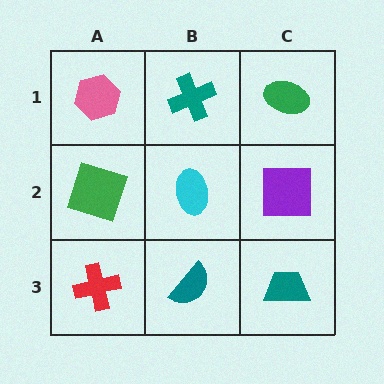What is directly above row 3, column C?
A purple square.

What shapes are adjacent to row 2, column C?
A green ellipse (row 1, column C), a teal trapezoid (row 3, column C), a cyan ellipse (row 2, column B).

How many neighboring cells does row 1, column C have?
2.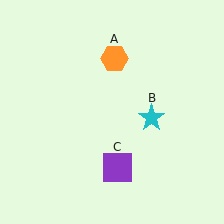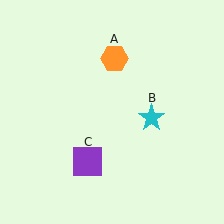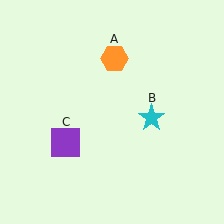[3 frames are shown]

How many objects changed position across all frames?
1 object changed position: purple square (object C).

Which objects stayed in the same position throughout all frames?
Orange hexagon (object A) and cyan star (object B) remained stationary.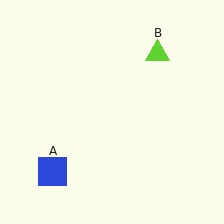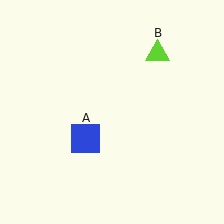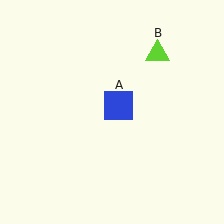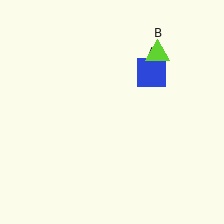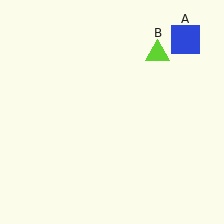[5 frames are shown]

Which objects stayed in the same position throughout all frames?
Lime triangle (object B) remained stationary.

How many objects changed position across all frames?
1 object changed position: blue square (object A).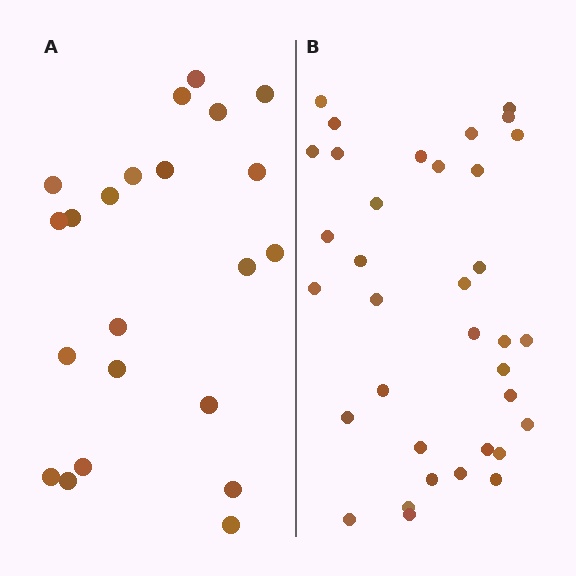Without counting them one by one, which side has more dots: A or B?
Region B (the right region) has more dots.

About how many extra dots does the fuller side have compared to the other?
Region B has approximately 15 more dots than region A.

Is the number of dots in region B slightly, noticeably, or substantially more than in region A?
Region B has substantially more. The ratio is roughly 1.6 to 1.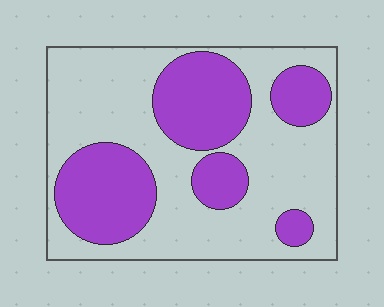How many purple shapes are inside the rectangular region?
5.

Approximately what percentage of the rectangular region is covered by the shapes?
Approximately 35%.